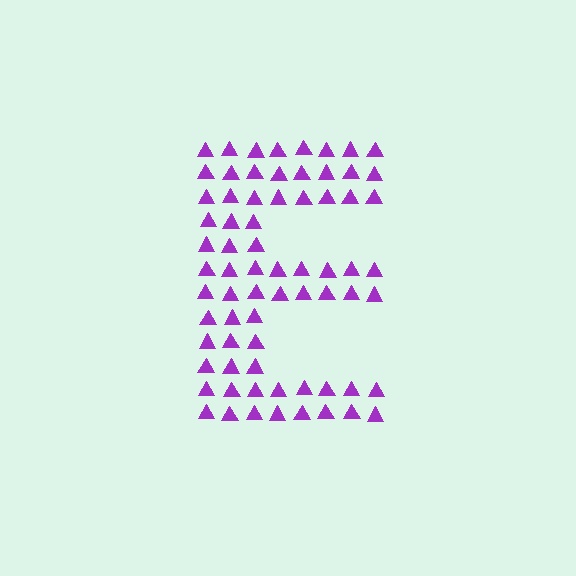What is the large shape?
The large shape is the letter E.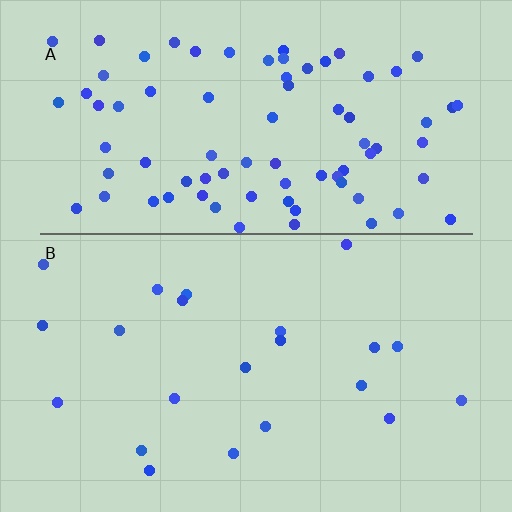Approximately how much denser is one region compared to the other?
Approximately 3.8× — region A over region B.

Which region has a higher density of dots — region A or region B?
A (the top).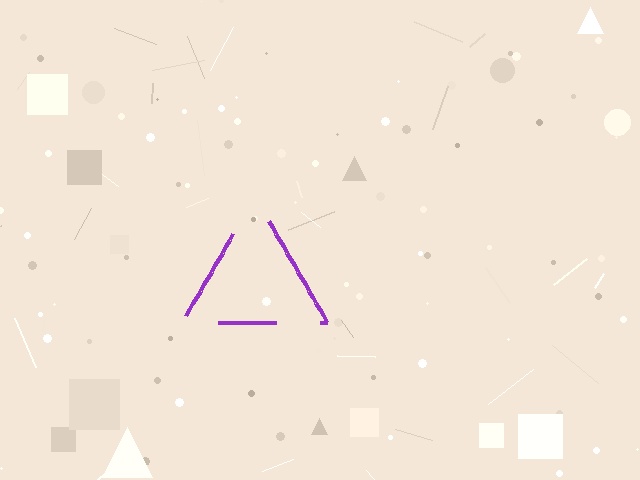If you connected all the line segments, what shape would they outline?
They would outline a triangle.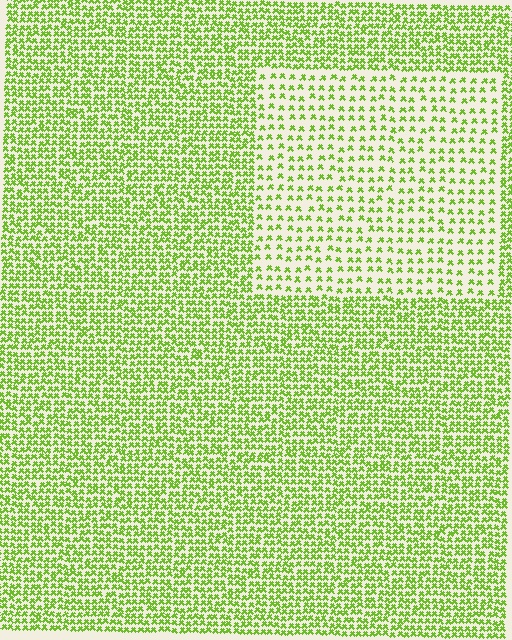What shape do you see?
I see a rectangle.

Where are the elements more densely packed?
The elements are more densely packed outside the rectangle boundary.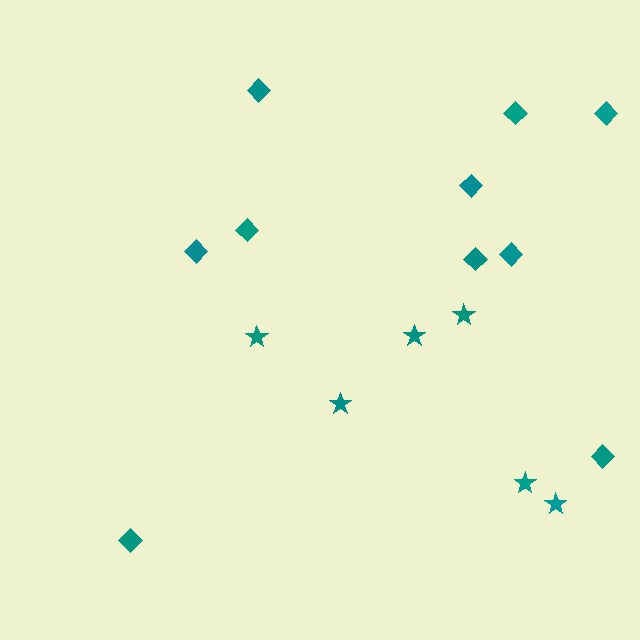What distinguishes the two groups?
There are 2 groups: one group of diamonds (10) and one group of stars (6).